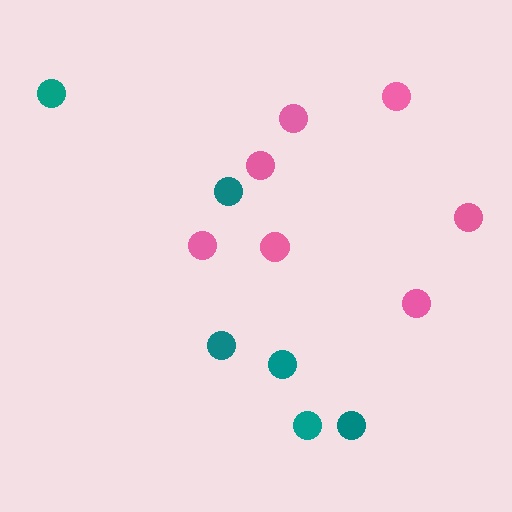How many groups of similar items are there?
There are 2 groups: one group of teal circles (6) and one group of pink circles (7).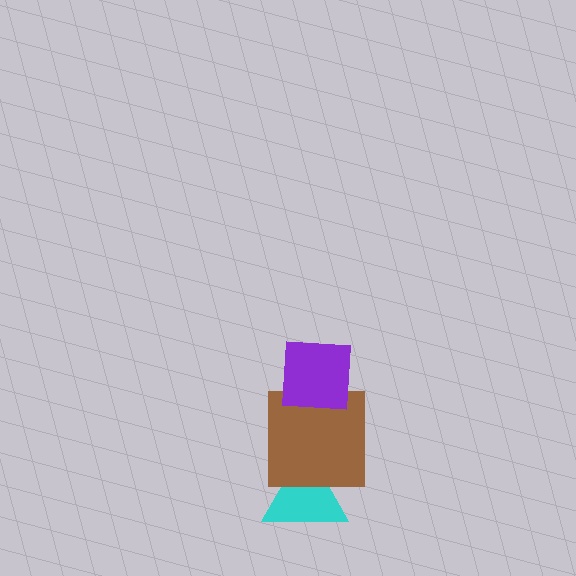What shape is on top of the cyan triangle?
The brown square is on top of the cyan triangle.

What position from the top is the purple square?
The purple square is 1st from the top.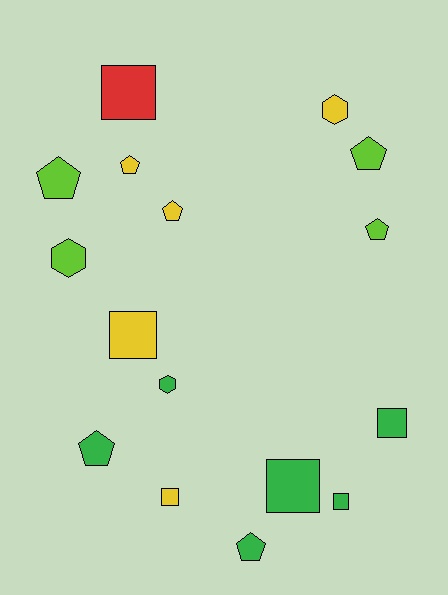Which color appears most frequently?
Green, with 6 objects.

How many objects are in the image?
There are 16 objects.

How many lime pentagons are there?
There are 3 lime pentagons.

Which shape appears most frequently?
Pentagon, with 7 objects.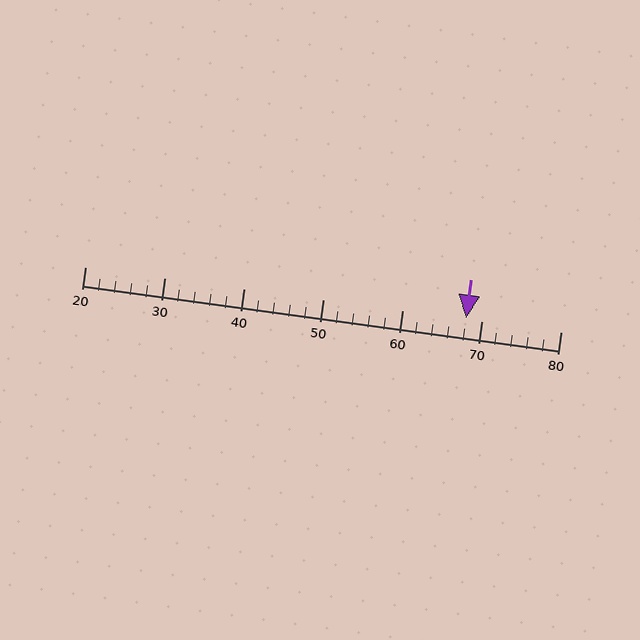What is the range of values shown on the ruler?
The ruler shows values from 20 to 80.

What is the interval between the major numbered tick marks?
The major tick marks are spaced 10 units apart.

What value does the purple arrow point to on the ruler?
The purple arrow points to approximately 68.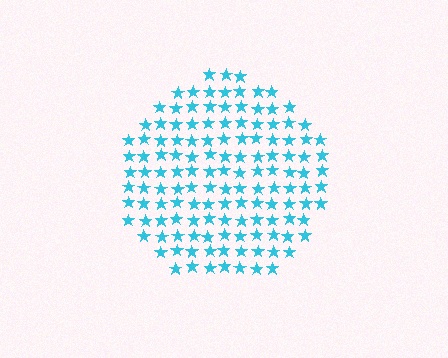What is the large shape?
The large shape is a circle.